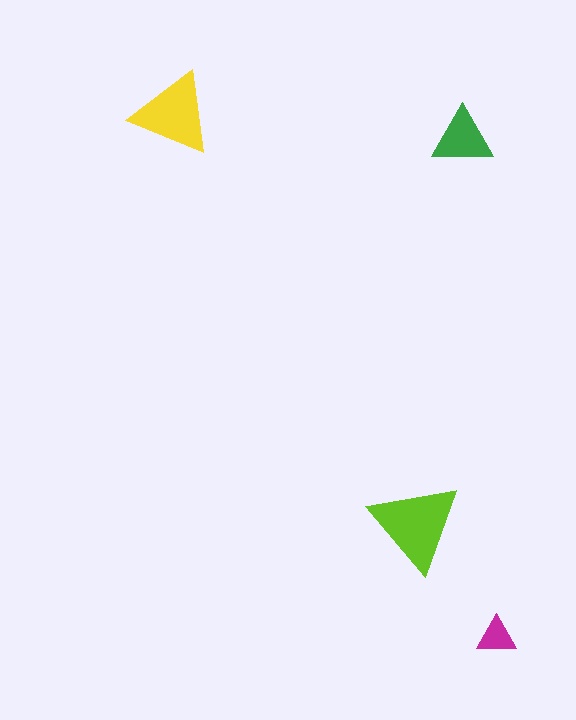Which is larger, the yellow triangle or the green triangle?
The yellow one.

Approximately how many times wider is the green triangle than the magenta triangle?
About 1.5 times wider.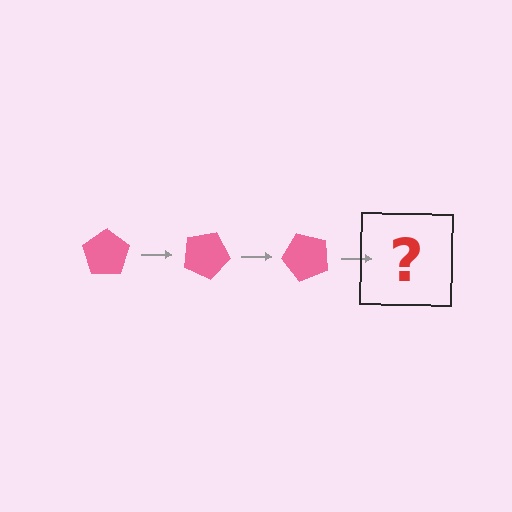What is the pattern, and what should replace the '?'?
The pattern is that the pentagon rotates 25 degrees each step. The '?' should be a pink pentagon rotated 75 degrees.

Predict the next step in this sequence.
The next step is a pink pentagon rotated 75 degrees.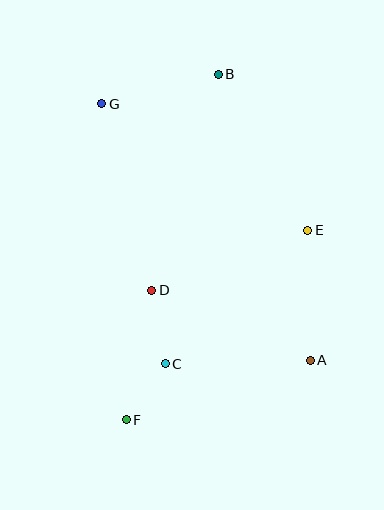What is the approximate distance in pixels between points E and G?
The distance between E and G is approximately 242 pixels.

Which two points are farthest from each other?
Points B and F are farthest from each other.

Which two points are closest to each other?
Points C and F are closest to each other.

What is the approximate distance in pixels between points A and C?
The distance between A and C is approximately 145 pixels.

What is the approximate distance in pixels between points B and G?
The distance between B and G is approximately 120 pixels.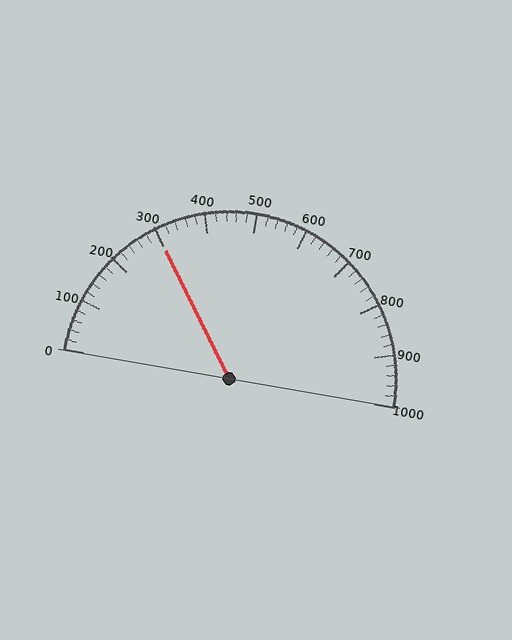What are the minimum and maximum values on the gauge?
The gauge ranges from 0 to 1000.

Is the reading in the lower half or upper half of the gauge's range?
The reading is in the lower half of the range (0 to 1000).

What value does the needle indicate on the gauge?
The needle indicates approximately 300.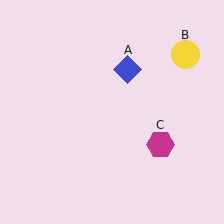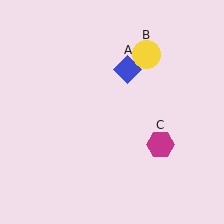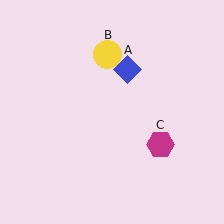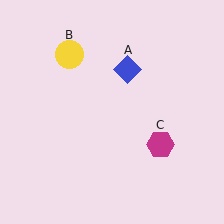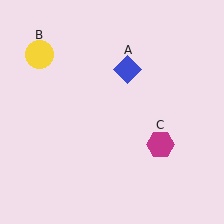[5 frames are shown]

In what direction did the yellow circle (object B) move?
The yellow circle (object B) moved left.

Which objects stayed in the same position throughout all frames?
Blue diamond (object A) and magenta hexagon (object C) remained stationary.